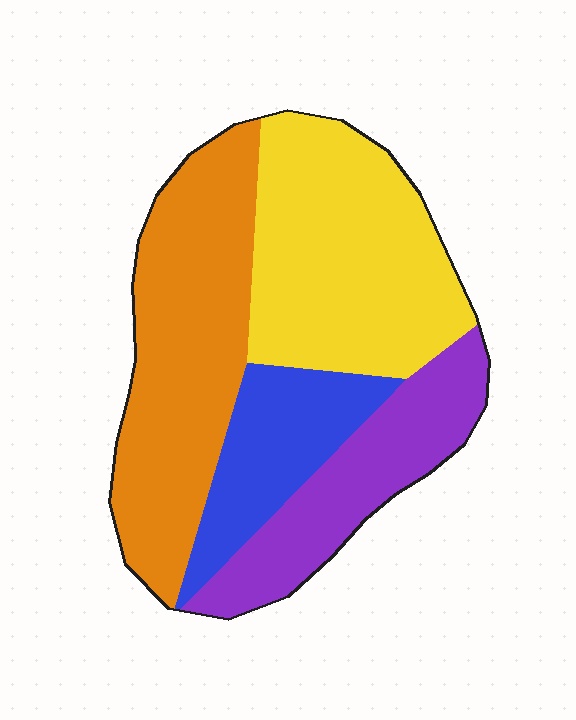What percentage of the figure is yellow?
Yellow covers 33% of the figure.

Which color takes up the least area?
Blue, at roughly 15%.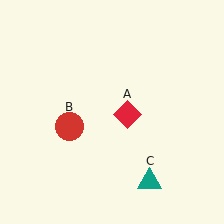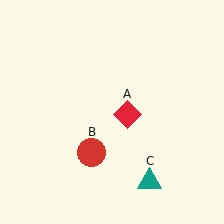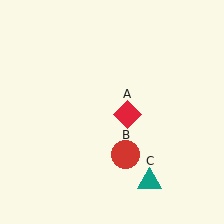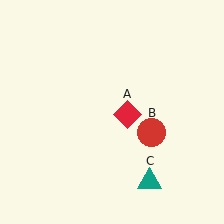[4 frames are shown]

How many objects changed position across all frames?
1 object changed position: red circle (object B).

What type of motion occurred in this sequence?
The red circle (object B) rotated counterclockwise around the center of the scene.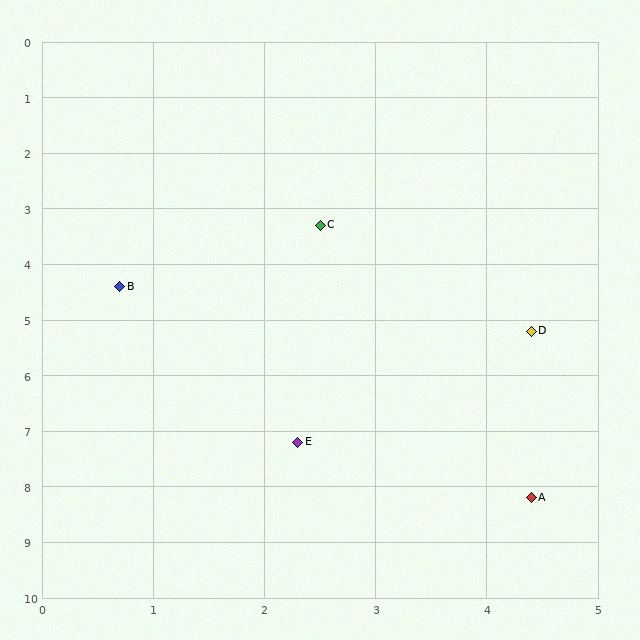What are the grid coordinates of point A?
Point A is at approximately (4.4, 8.2).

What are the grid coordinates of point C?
Point C is at approximately (2.5, 3.3).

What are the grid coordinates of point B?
Point B is at approximately (0.7, 4.4).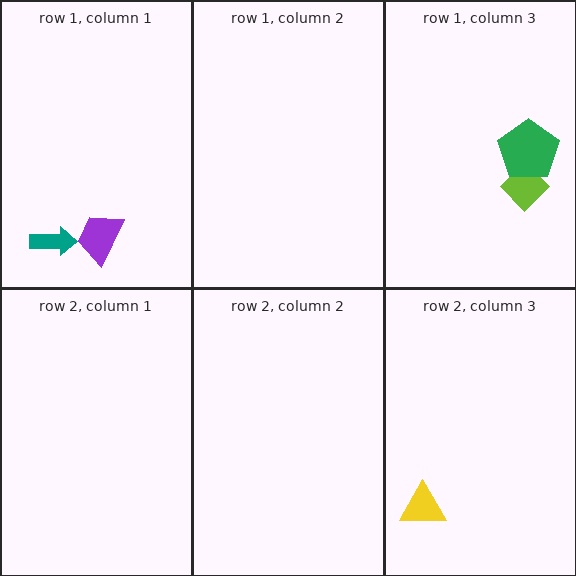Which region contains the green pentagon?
The row 1, column 3 region.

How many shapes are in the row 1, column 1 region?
2.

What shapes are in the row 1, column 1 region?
The teal arrow, the purple trapezoid.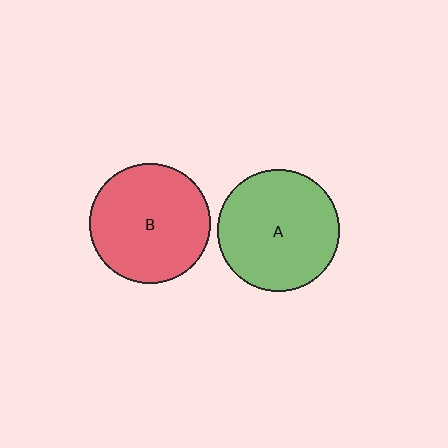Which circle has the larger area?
Circle A (green).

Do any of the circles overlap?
No, none of the circles overlap.